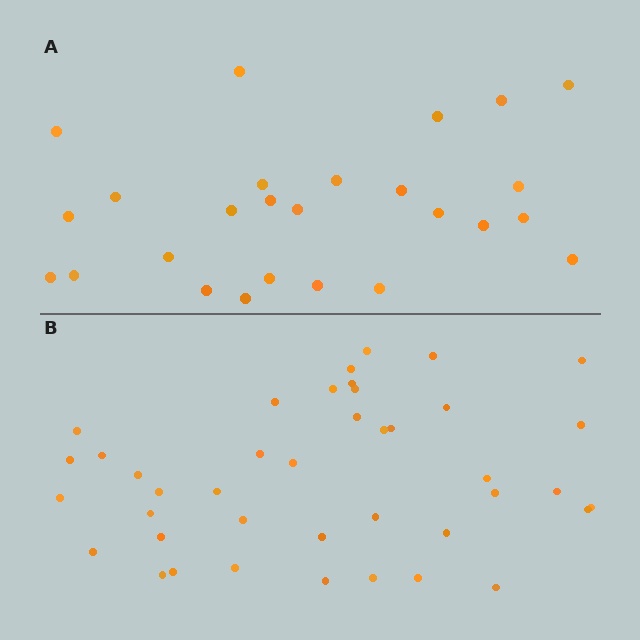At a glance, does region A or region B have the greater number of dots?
Region B (the bottom region) has more dots.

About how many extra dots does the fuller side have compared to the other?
Region B has approximately 15 more dots than region A.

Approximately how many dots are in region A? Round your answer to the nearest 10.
About 30 dots. (The exact count is 26, which rounds to 30.)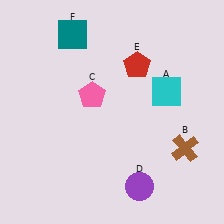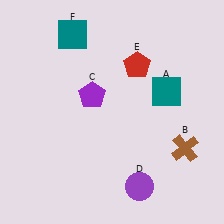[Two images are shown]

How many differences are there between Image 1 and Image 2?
There are 2 differences between the two images.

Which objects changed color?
A changed from cyan to teal. C changed from pink to purple.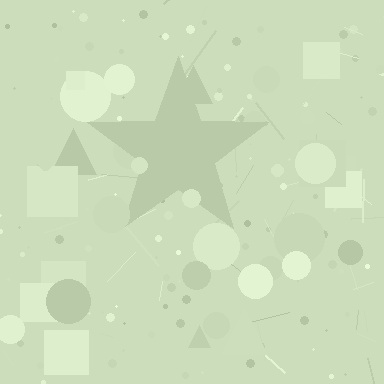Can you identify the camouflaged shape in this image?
The camouflaged shape is a star.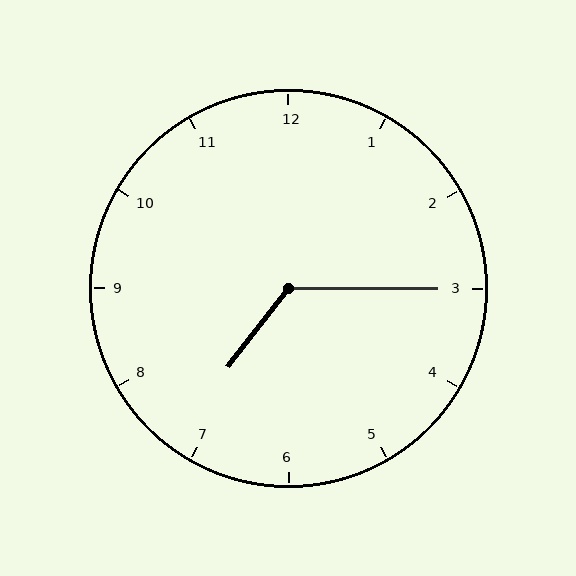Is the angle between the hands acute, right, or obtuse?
It is obtuse.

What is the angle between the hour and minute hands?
Approximately 128 degrees.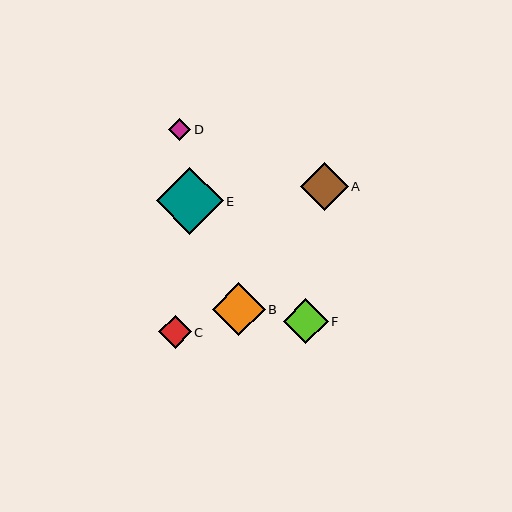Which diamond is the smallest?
Diamond D is the smallest with a size of approximately 22 pixels.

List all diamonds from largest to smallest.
From largest to smallest: E, B, A, F, C, D.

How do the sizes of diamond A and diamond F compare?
Diamond A and diamond F are approximately the same size.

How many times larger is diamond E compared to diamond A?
Diamond E is approximately 1.4 times the size of diamond A.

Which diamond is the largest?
Diamond E is the largest with a size of approximately 66 pixels.